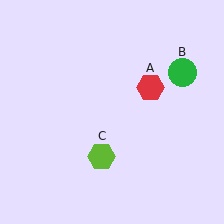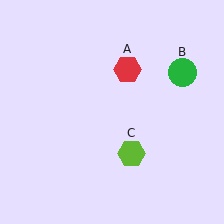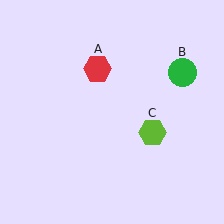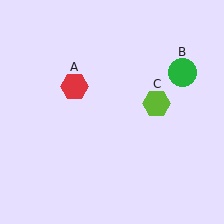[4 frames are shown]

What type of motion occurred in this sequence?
The red hexagon (object A), lime hexagon (object C) rotated counterclockwise around the center of the scene.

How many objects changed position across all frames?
2 objects changed position: red hexagon (object A), lime hexagon (object C).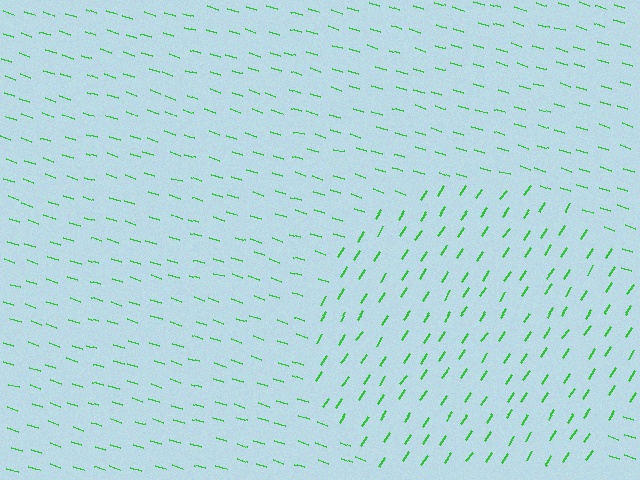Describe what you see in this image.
The image is filled with small green line segments. A circle region in the image has lines oriented differently from the surrounding lines, creating a visible texture boundary.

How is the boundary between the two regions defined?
The boundary is defined purely by a change in line orientation (approximately 74 degrees difference). All lines are the same color and thickness.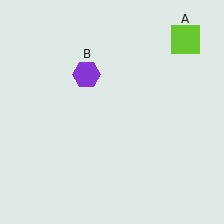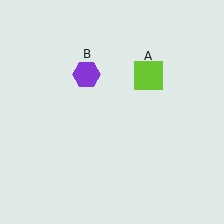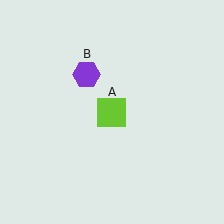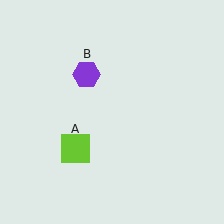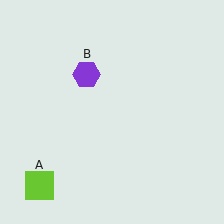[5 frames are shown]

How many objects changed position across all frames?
1 object changed position: lime square (object A).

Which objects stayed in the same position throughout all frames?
Purple hexagon (object B) remained stationary.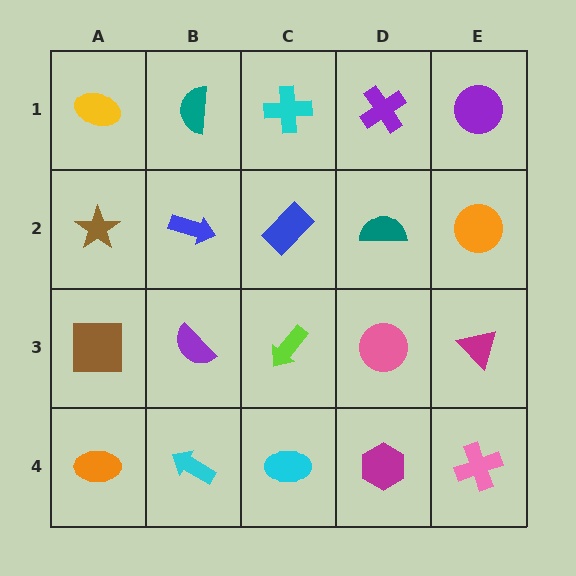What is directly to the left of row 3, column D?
A lime arrow.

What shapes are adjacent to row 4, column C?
A lime arrow (row 3, column C), a cyan arrow (row 4, column B), a magenta hexagon (row 4, column D).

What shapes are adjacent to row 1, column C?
A blue rectangle (row 2, column C), a teal semicircle (row 1, column B), a purple cross (row 1, column D).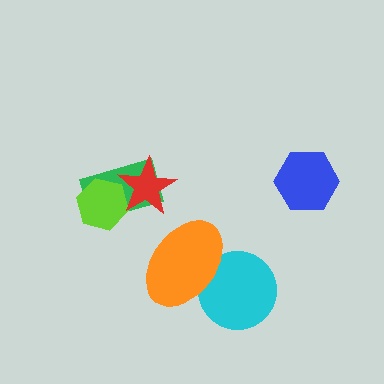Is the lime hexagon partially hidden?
Yes, it is partially covered by another shape.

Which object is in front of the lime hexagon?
The red star is in front of the lime hexagon.